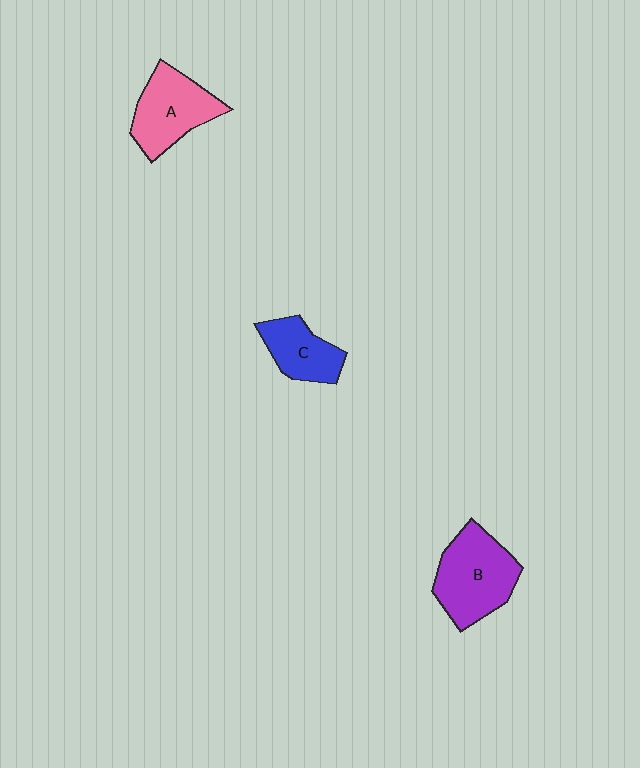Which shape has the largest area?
Shape B (purple).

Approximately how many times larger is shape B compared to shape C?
Approximately 1.6 times.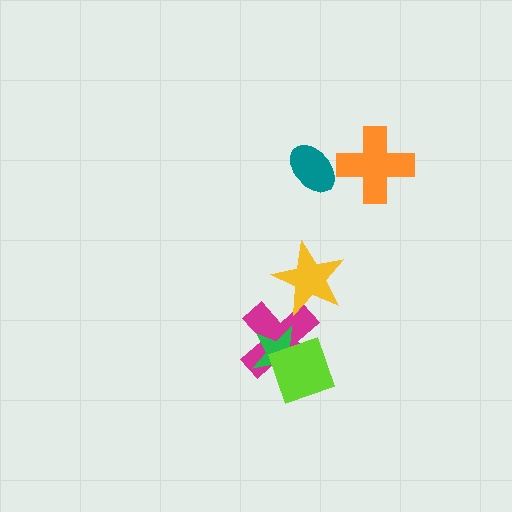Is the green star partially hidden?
Yes, it is partially covered by another shape.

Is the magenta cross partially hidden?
Yes, it is partially covered by another shape.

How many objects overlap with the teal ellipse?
0 objects overlap with the teal ellipse.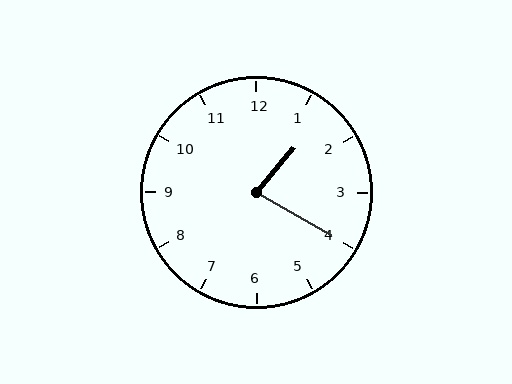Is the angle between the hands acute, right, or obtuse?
It is acute.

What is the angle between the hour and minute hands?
Approximately 80 degrees.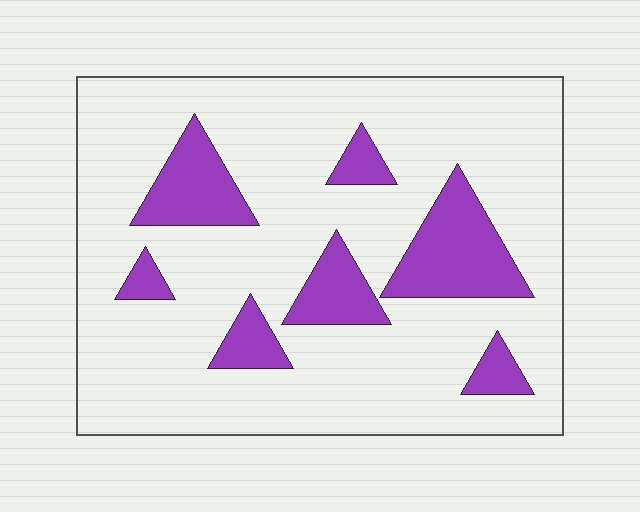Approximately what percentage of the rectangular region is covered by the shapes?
Approximately 20%.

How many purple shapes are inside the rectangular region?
7.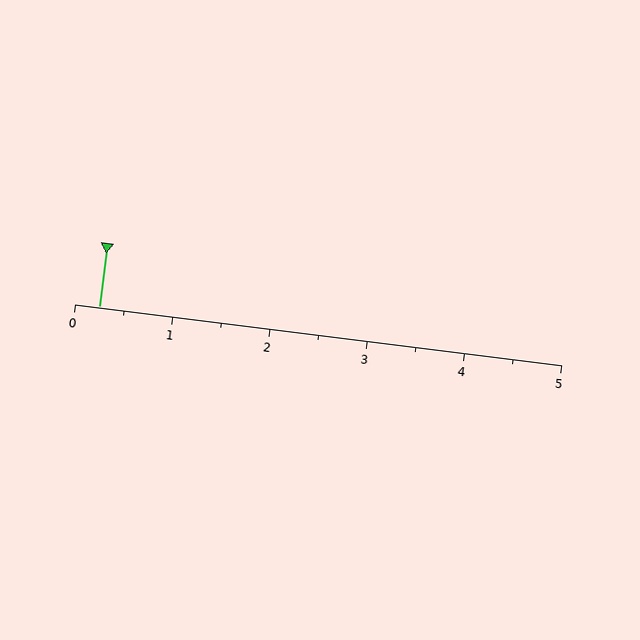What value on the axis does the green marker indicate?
The marker indicates approximately 0.2.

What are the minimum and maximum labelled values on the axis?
The axis runs from 0 to 5.